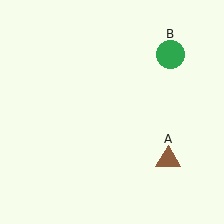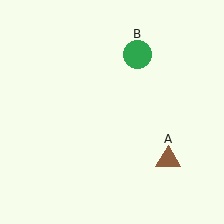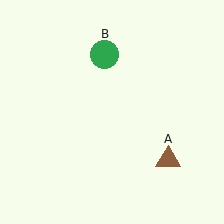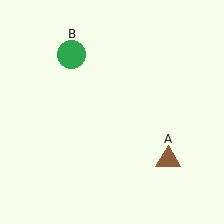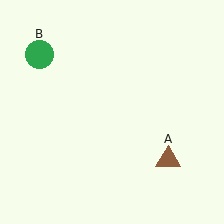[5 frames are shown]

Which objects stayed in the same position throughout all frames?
Brown triangle (object A) remained stationary.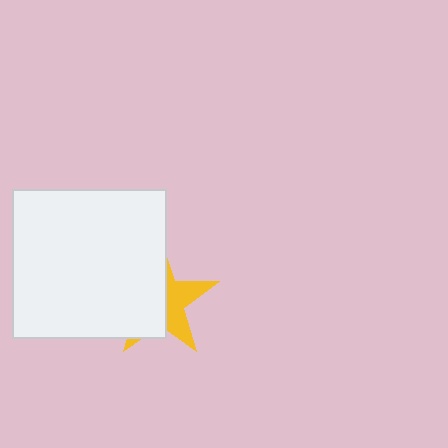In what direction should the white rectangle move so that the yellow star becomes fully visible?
The white rectangle should move left. That is the shortest direction to clear the overlap and leave the yellow star fully visible.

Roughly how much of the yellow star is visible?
A small part of it is visible (roughly 39%).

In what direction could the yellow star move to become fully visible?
The yellow star could move right. That would shift it out from behind the white rectangle entirely.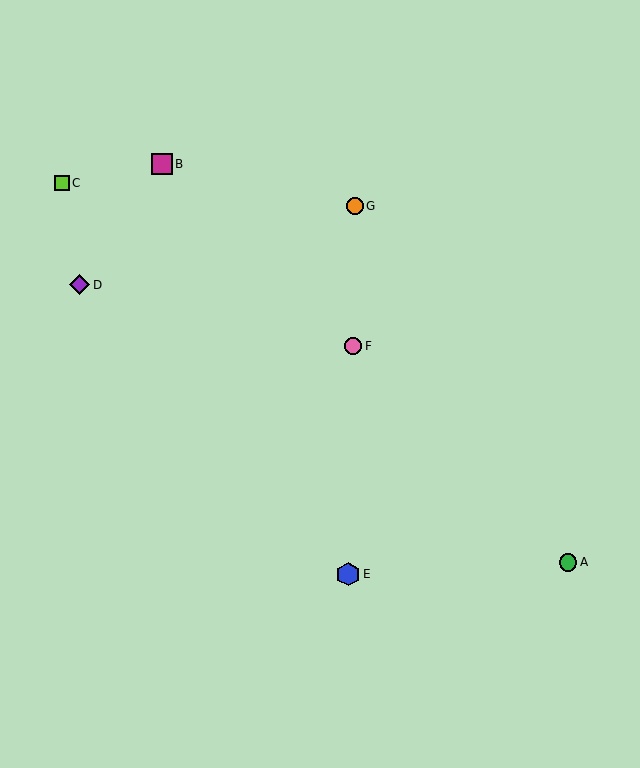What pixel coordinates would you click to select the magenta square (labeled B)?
Click at (162, 164) to select the magenta square B.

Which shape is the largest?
The blue hexagon (labeled E) is the largest.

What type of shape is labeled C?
Shape C is a lime square.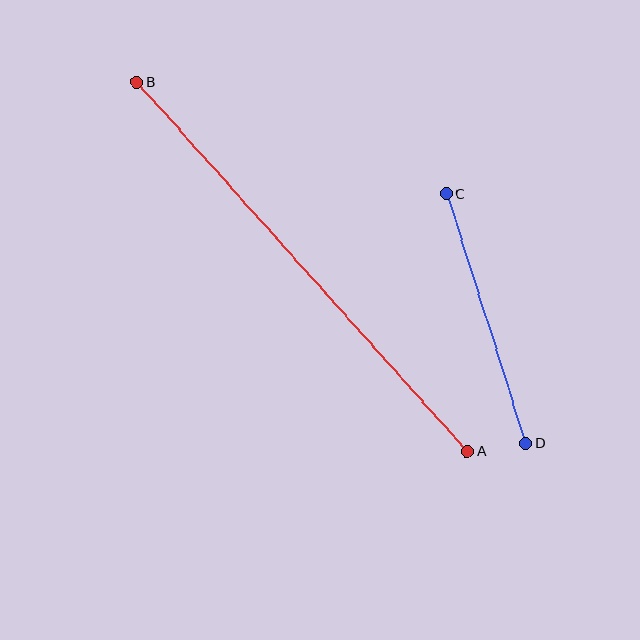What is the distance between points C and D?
The distance is approximately 262 pixels.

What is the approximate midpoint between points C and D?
The midpoint is at approximately (486, 318) pixels.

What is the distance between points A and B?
The distance is approximately 495 pixels.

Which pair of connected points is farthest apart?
Points A and B are farthest apart.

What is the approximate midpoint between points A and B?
The midpoint is at approximately (302, 266) pixels.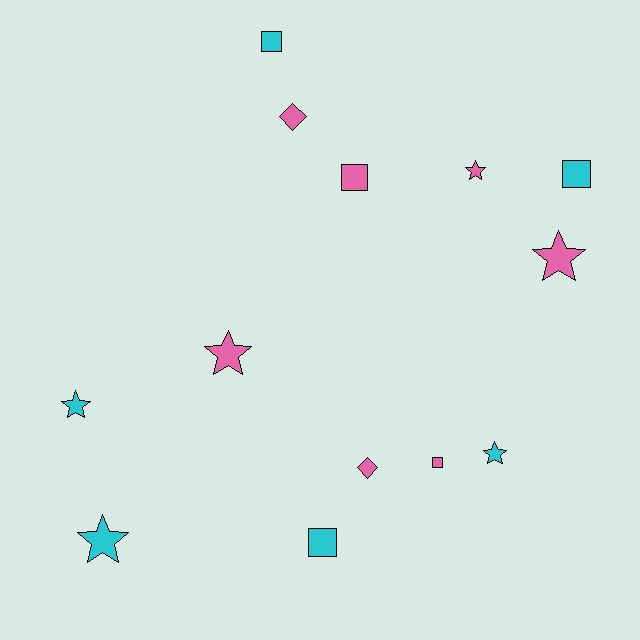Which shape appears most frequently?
Star, with 6 objects.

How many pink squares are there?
There are 2 pink squares.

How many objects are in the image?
There are 13 objects.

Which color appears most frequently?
Pink, with 7 objects.